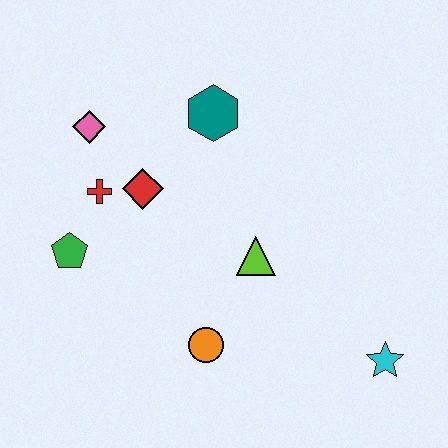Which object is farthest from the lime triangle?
The pink diamond is farthest from the lime triangle.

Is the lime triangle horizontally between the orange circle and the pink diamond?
No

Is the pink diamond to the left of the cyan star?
Yes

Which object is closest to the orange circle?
The lime triangle is closest to the orange circle.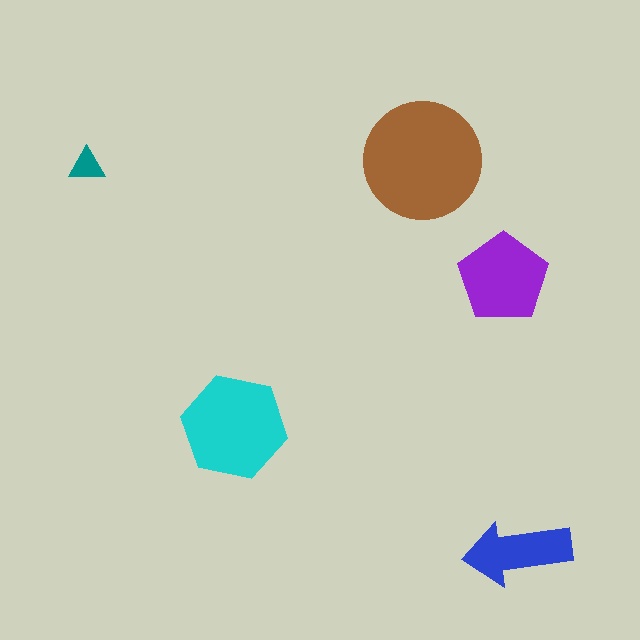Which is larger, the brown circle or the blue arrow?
The brown circle.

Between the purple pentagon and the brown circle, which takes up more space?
The brown circle.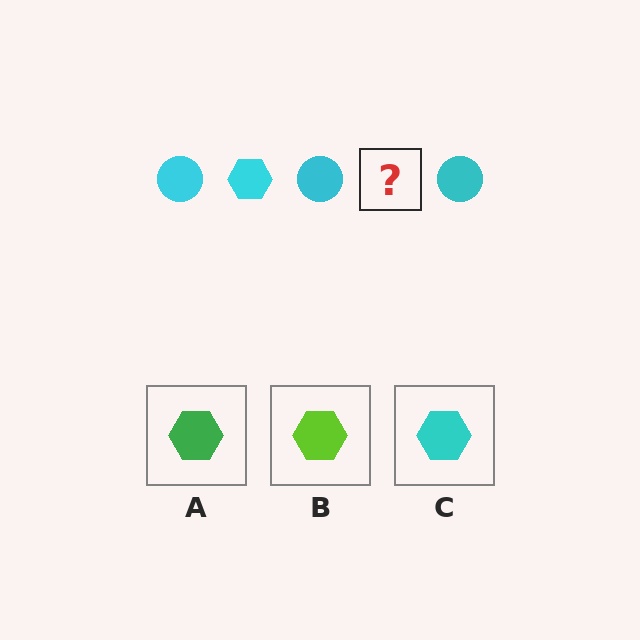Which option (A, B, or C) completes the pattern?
C.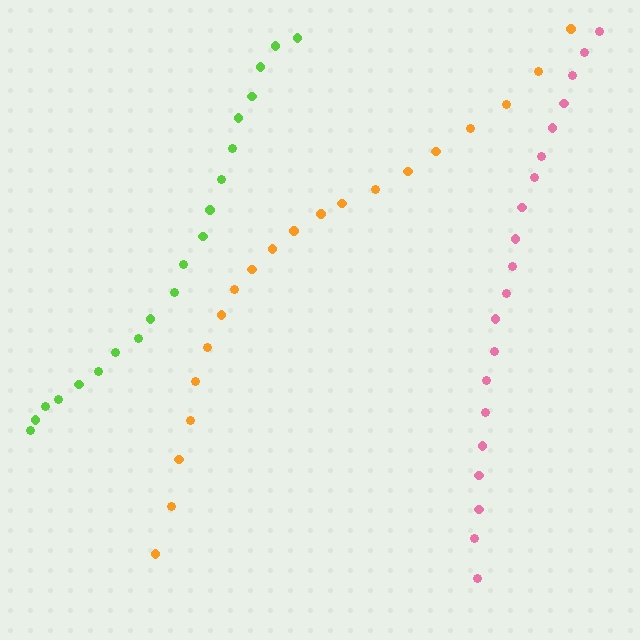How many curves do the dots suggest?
There are 3 distinct paths.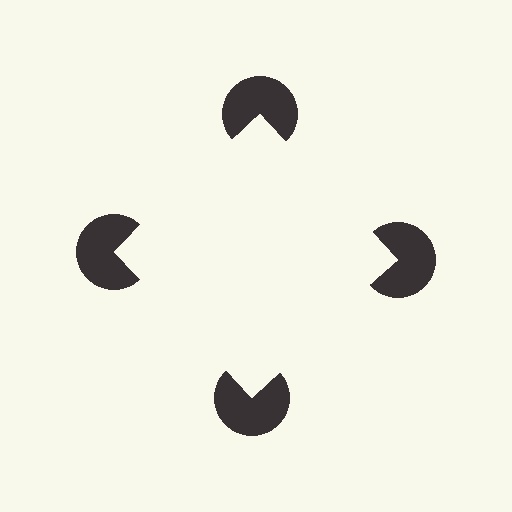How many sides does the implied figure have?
4 sides.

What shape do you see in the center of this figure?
An illusory square — its edges are inferred from the aligned wedge cuts in the pac-man discs, not physically drawn.